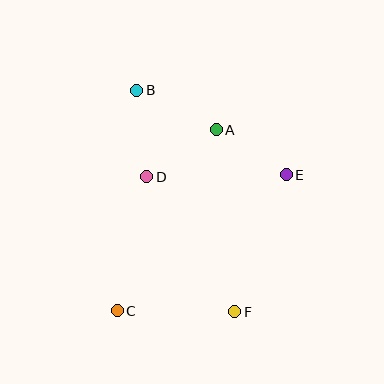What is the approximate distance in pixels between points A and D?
The distance between A and D is approximately 84 pixels.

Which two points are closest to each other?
Points A and E are closest to each other.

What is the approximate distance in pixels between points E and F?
The distance between E and F is approximately 146 pixels.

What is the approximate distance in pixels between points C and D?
The distance between C and D is approximately 137 pixels.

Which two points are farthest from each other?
Points B and F are farthest from each other.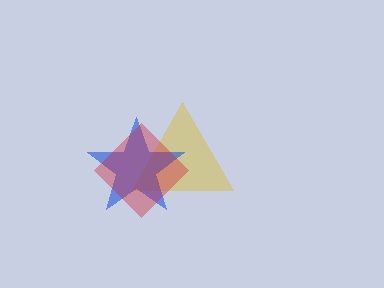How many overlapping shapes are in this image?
There are 3 overlapping shapes in the image.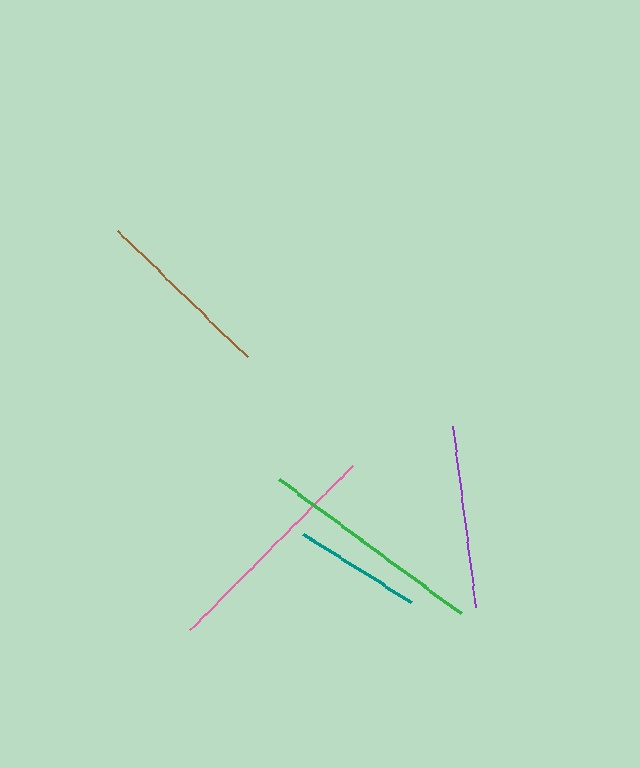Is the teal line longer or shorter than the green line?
The green line is longer than the teal line.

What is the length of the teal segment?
The teal segment is approximately 129 pixels long.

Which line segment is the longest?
The pink line is the longest at approximately 231 pixels.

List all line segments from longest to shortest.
From longest to shortest: pink, green, purple, brown, teal.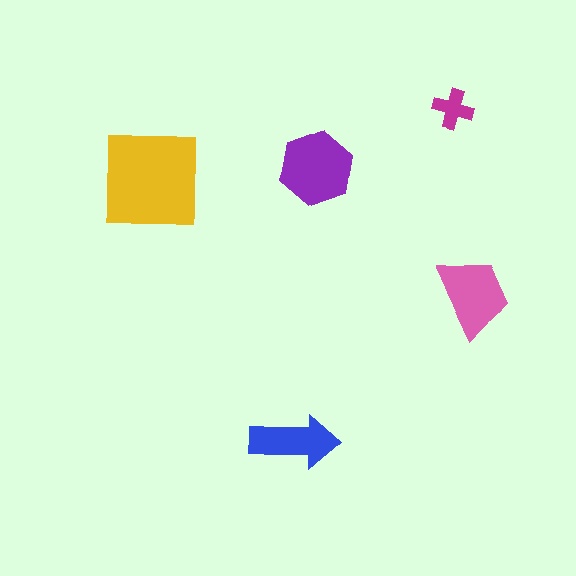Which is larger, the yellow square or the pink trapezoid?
The yellow square.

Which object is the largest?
The yellow square.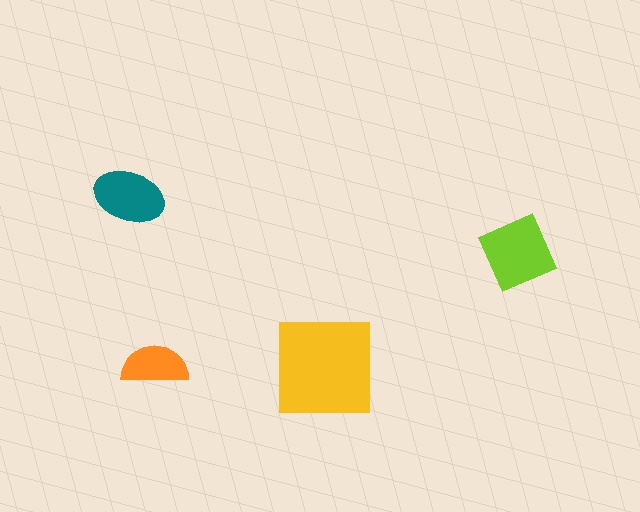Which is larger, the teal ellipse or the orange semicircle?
The teal ellipse.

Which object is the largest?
The yellow square.